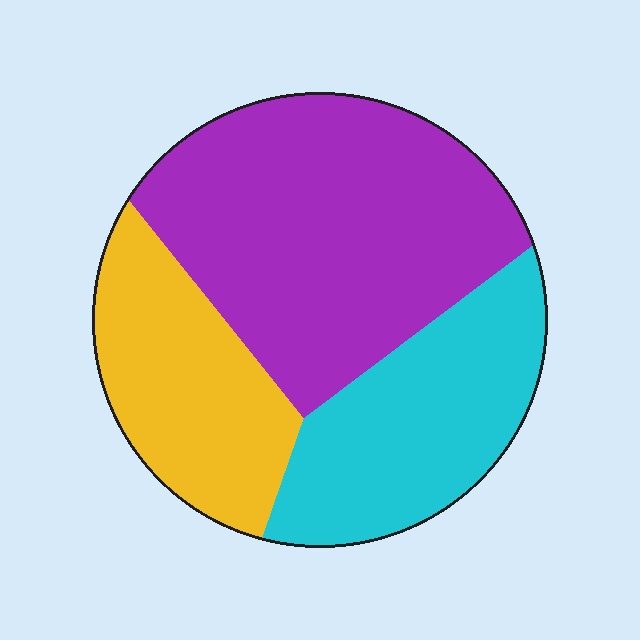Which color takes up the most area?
Purple, at roughly 50%.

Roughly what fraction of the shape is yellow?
Yellow takes up about one quarter (1/4) of the shape.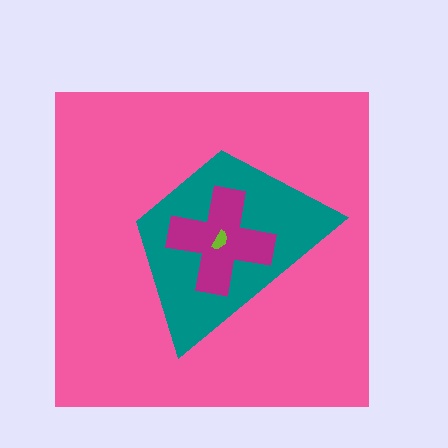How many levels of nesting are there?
4.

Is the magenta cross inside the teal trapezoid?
Yes.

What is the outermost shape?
The pink square.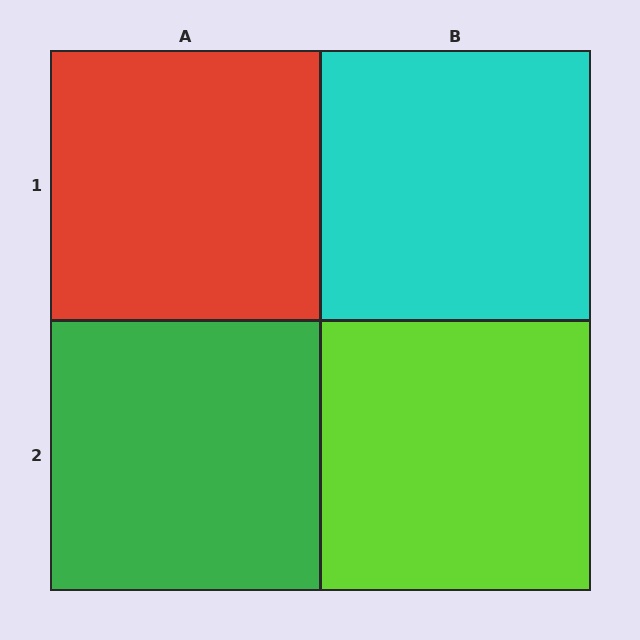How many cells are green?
1 cell is green.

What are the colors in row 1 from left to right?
Red, cyan.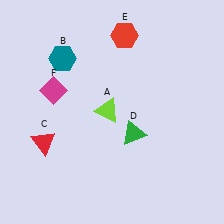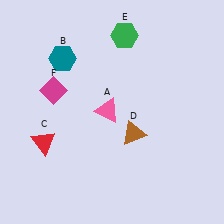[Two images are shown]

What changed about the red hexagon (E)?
In Image 1, E is red. In Image 2, it changed to green.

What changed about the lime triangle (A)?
In Image 1, A is lime. In Image 2, it changed to pink.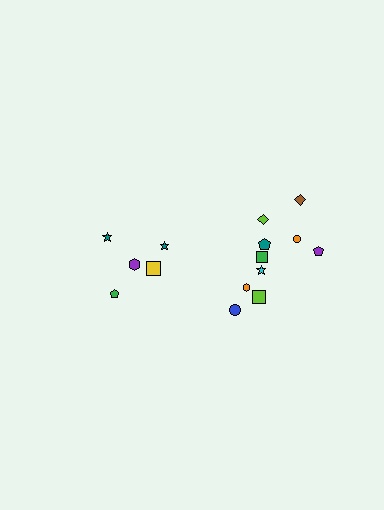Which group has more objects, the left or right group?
The right group.